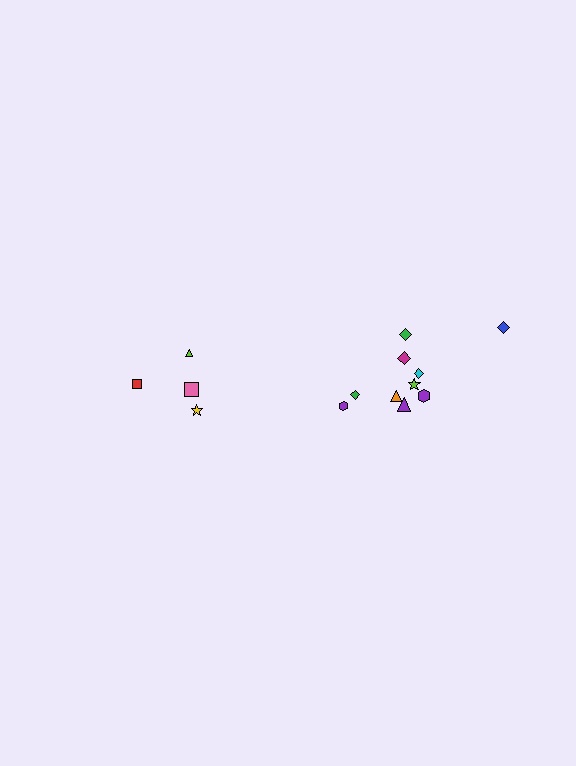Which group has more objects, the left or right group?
The right group.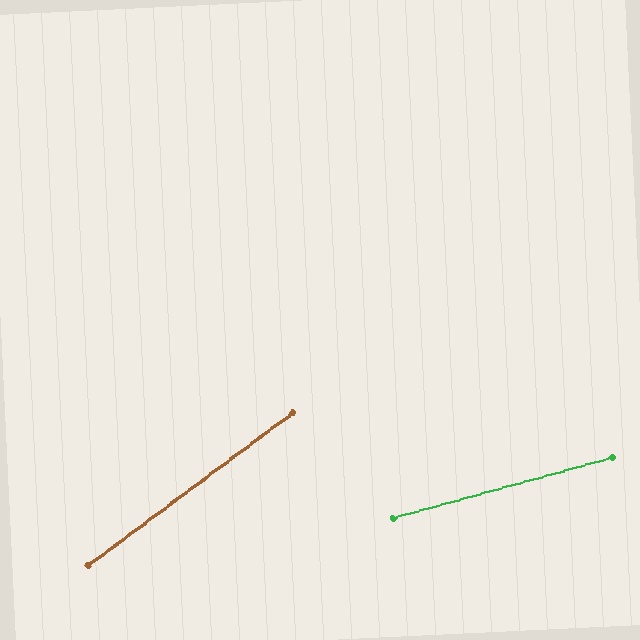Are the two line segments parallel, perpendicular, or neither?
Neither parallel nor perpendicular — they differ by about 21°.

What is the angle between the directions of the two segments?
Approximately 21 degrees.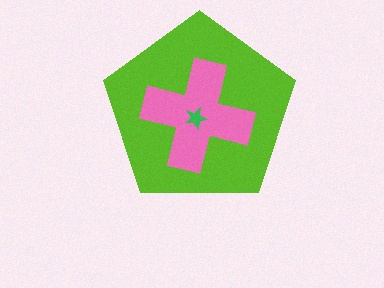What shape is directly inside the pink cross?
The green star.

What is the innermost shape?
The green star.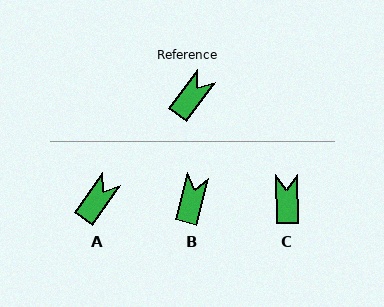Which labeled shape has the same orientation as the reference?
A.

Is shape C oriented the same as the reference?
No, it is off by about 37 degrees.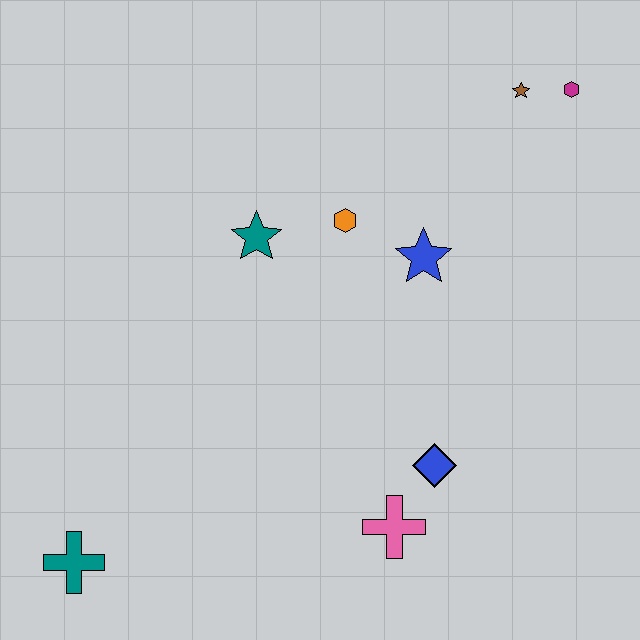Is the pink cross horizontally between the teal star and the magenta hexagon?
Yes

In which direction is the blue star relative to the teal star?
The blue star is to the right of the teal star.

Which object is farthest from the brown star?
The teal cross is farthest from the brown star.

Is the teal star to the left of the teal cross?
No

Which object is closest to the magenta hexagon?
The brown star is closest to the magenta hexagon.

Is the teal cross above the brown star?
No